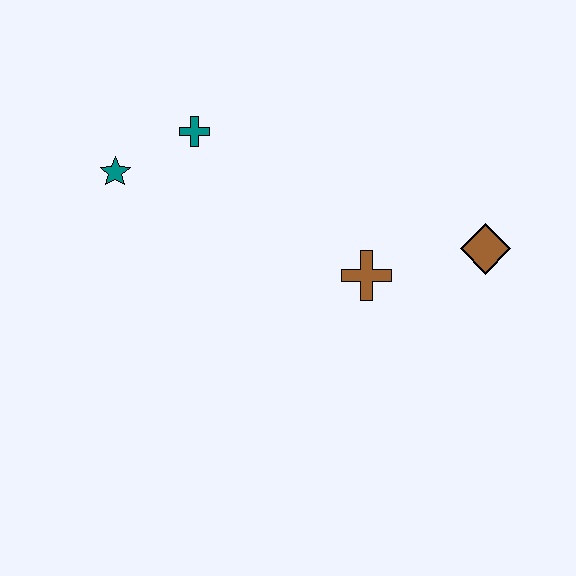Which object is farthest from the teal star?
The brown diamond is farthest from the teal star.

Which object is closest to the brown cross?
The brown diamond is closest to the brown cross.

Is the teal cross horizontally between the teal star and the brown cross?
Yes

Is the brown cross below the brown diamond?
Yes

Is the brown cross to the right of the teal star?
Yes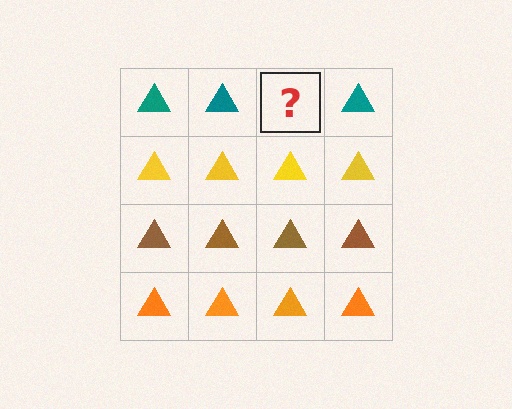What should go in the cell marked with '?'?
The missing cell should contain a teal triangle.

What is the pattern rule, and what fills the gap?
The rule is that each row has a consistent color. The gap should be filled with a teal triangle.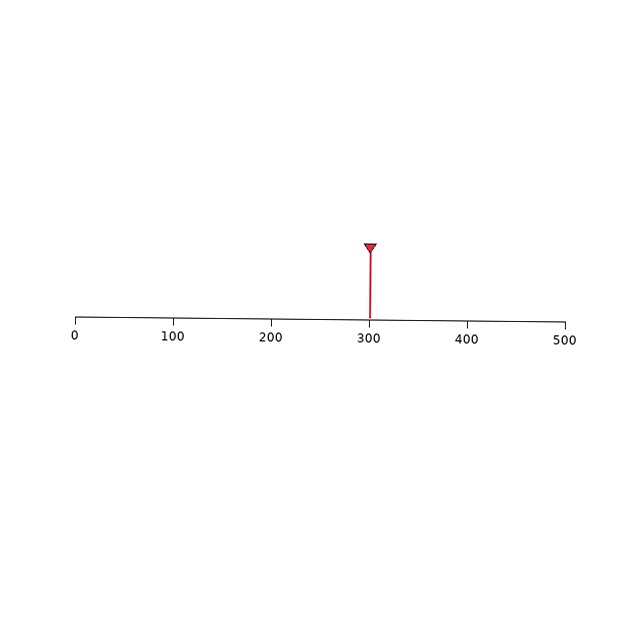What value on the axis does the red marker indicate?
The marker indicates approximately 300.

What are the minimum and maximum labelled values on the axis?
The axis runs from 0 to 500.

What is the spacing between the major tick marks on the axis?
The major ticks are spaced 100 apart.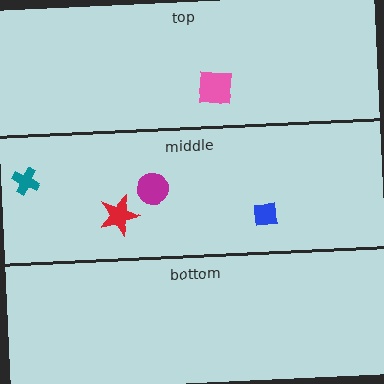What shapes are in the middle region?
The teal cross, the blue square, the red star, the magenta circle.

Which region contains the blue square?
The middle region.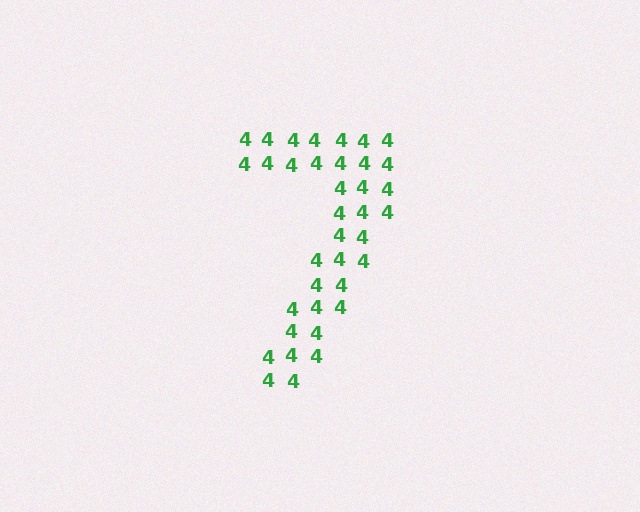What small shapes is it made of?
It is made of small digit 4's.